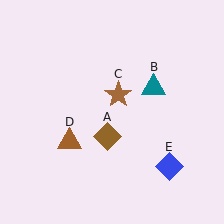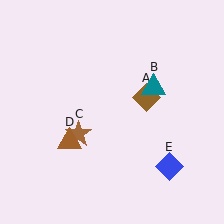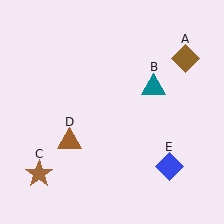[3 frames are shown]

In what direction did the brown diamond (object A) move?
The brown diamond (object A) moved up and to the right.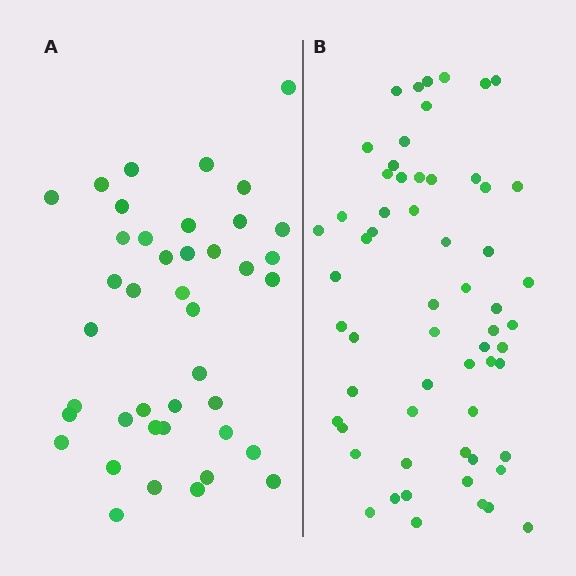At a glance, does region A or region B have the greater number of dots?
Region B (the right region) has more dots.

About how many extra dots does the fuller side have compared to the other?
Region B has approximately 20 more dots than region A.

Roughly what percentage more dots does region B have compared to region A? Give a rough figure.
About 45% more.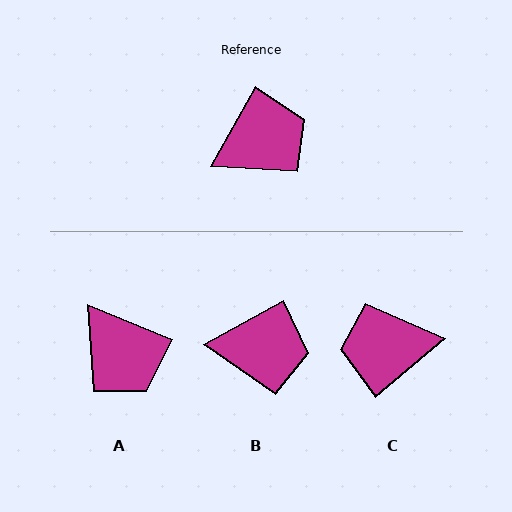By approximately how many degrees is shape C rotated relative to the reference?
Approximately 160 degrees counter-clockwise.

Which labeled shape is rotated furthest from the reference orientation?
C, about 160 degrees away.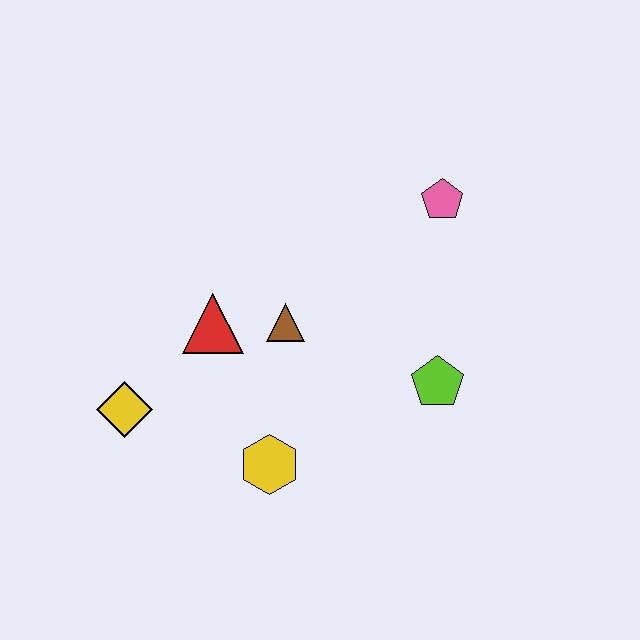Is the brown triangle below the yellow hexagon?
No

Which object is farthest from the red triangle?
The pink pentagon is farthest from the red triangle.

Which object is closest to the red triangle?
The brown triangle is closest to the red triangle.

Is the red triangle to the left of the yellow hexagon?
Yes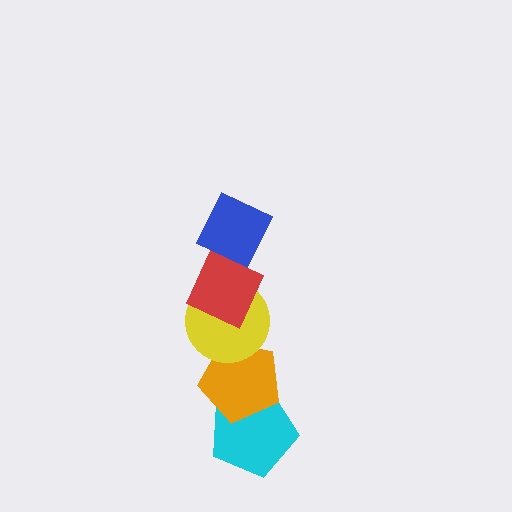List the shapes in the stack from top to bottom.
From top to bottom: the blue diamond, the red diamond, the yellow circle, the orange pentagon, the cyan pentagon.